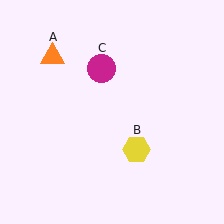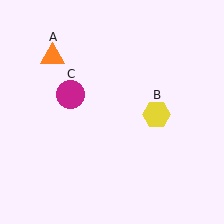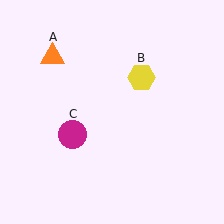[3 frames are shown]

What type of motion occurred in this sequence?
The yellow hexagon (object B), magenta circle (object C) rotated counterclockwise around the center of the scene.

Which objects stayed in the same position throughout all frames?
Orange triangle (object A) remained stationary.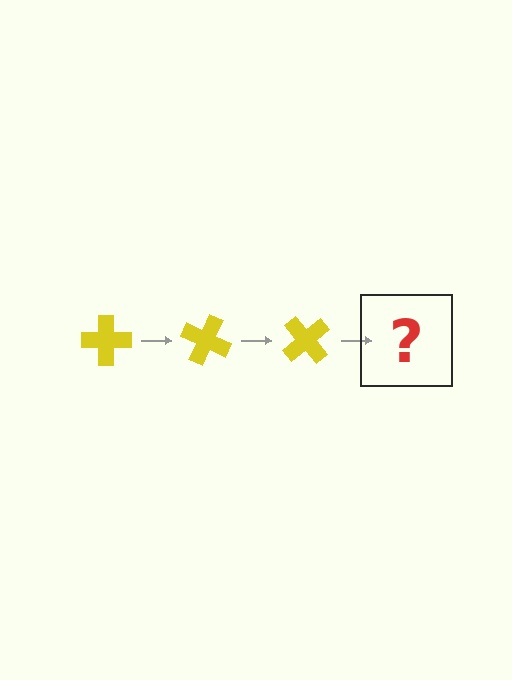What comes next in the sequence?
The next element should be a yellow cross rotated 75 degrees.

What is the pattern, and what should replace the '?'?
The pattern is that the cross rotates 25 degrees each step. The '?' should be a yellow cross rotated 75 degrees.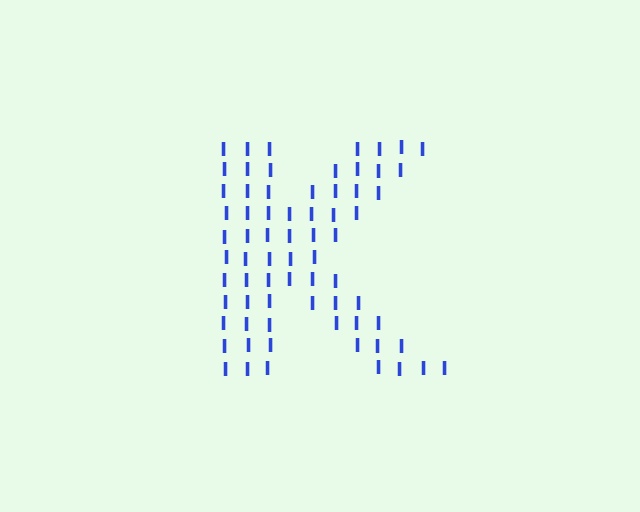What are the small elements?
The small elements are letter I's.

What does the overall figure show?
The overall figure shows the letter K.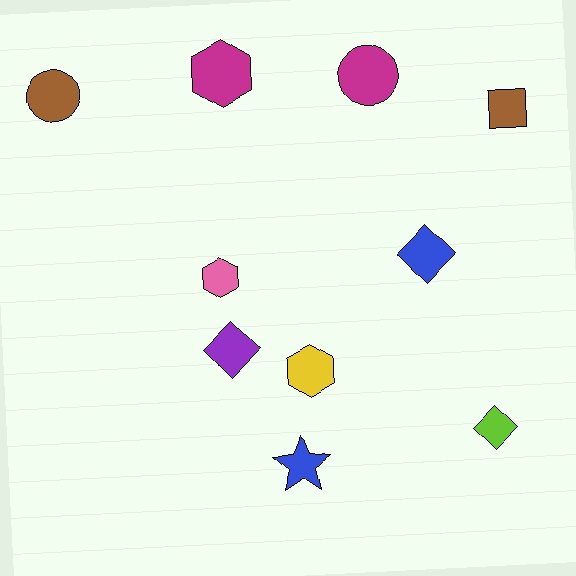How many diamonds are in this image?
There are 3 diamonds.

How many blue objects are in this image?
There are 2 blue objects.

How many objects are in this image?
There are 10 objects.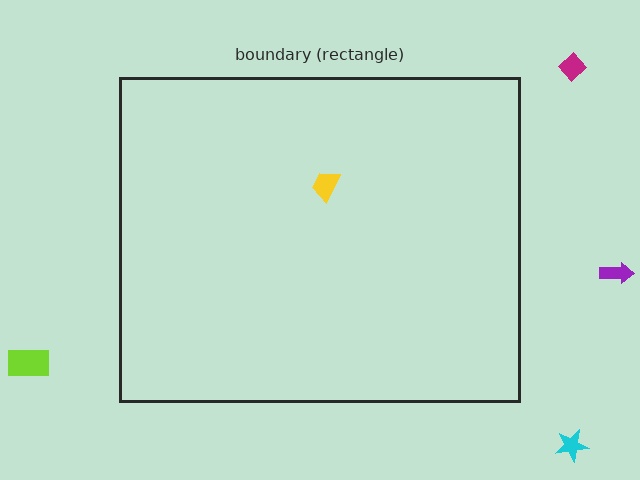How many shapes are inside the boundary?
1 inside, 4 outside.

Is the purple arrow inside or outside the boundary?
Outside.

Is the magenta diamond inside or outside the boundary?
Outside.